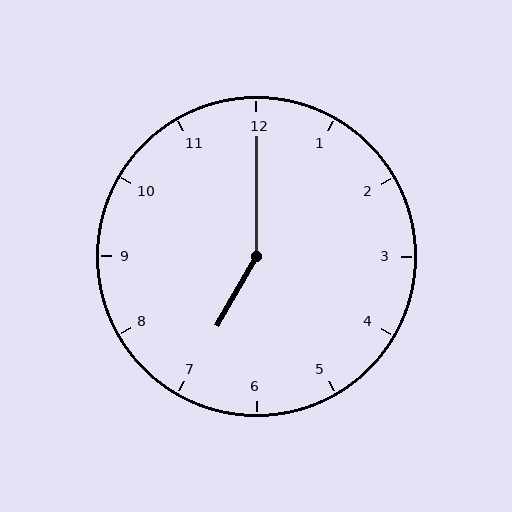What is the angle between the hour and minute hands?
Approximately 150 degrees.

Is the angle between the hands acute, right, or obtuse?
It is obtuse.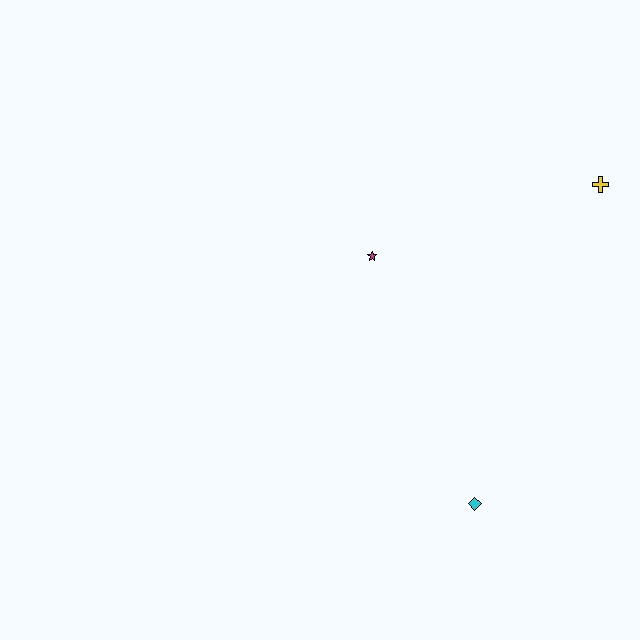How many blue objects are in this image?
There are no blue objects.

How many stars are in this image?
There is 1 star.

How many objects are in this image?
There are 3 objects.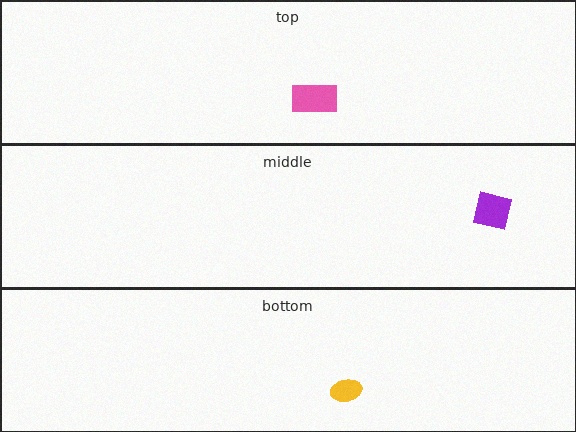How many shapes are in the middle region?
1.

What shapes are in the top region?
The pink rectangle.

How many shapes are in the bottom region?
1.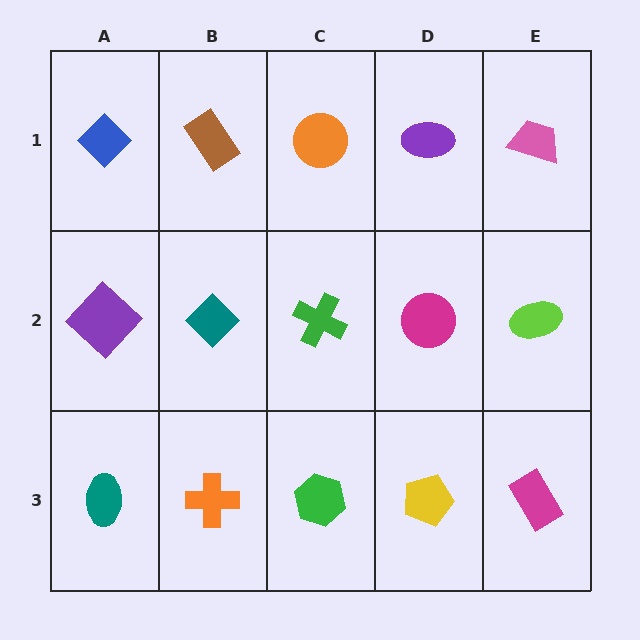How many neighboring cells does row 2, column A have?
3.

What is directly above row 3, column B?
A teal diamond.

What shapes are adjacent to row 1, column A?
A purple diamond (row 2, column A), a brown rectangle (row 1, column B).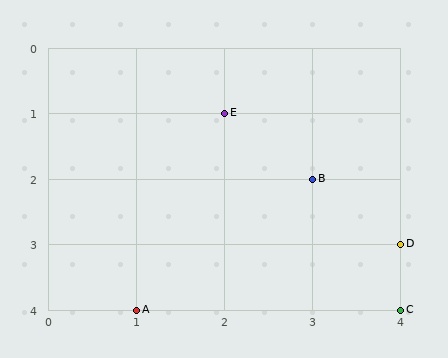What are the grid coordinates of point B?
Point B is at grid coordinates (3, 2).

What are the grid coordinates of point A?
Point A is at grid coordinates (1, 4).